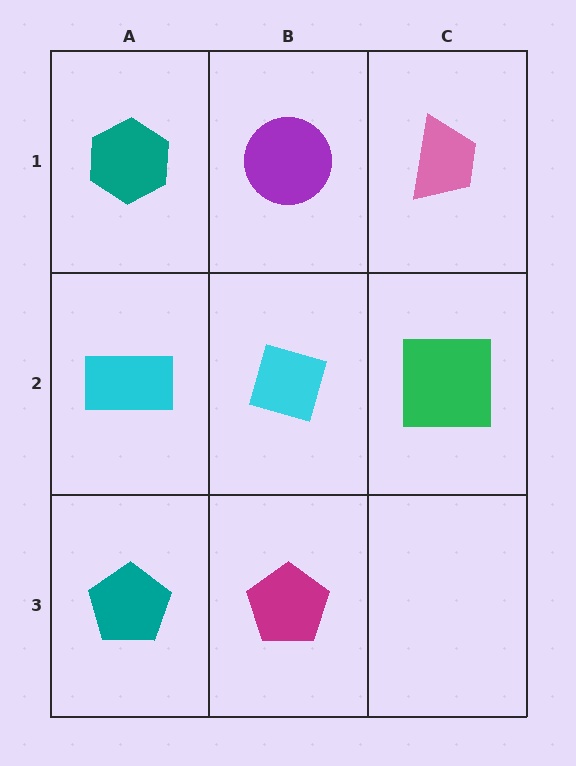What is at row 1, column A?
A teal hexagon.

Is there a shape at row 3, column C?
No, that cell is empty.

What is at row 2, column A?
A cyan rectangle.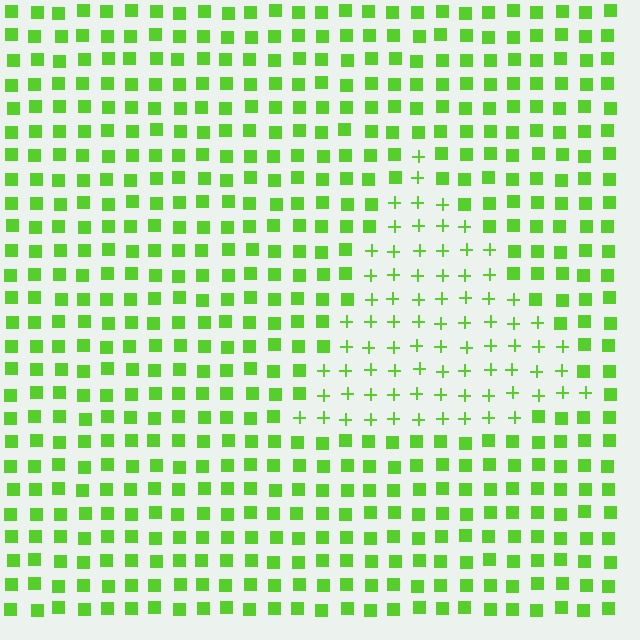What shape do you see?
I see a triangle.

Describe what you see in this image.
The image is filled with small lime elements arranged in a uniform grid. A triangle-shaped region contains plus signs, while the surrounding area contains squares. The boundary is defined purely by the change in element shape.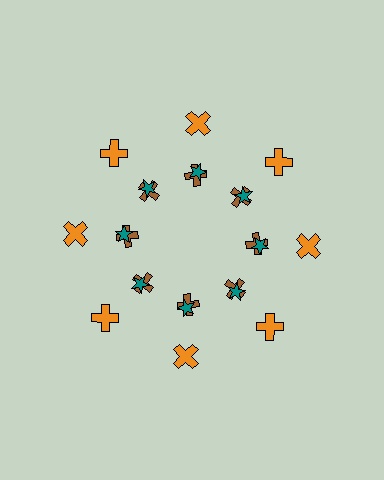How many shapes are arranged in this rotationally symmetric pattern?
There are 24 shapes, arranged in 8 groups of 3.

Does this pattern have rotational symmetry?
Yes, this pattern has 8-fold rotational symmetry. It looks the same after rotating 45 degrees around the center.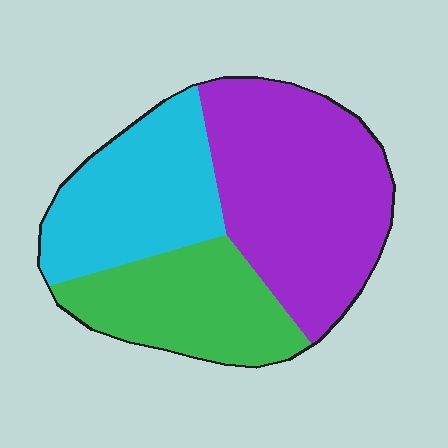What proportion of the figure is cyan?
Cyan covers 29% of the figure.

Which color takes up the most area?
Purple, at roughly 45%.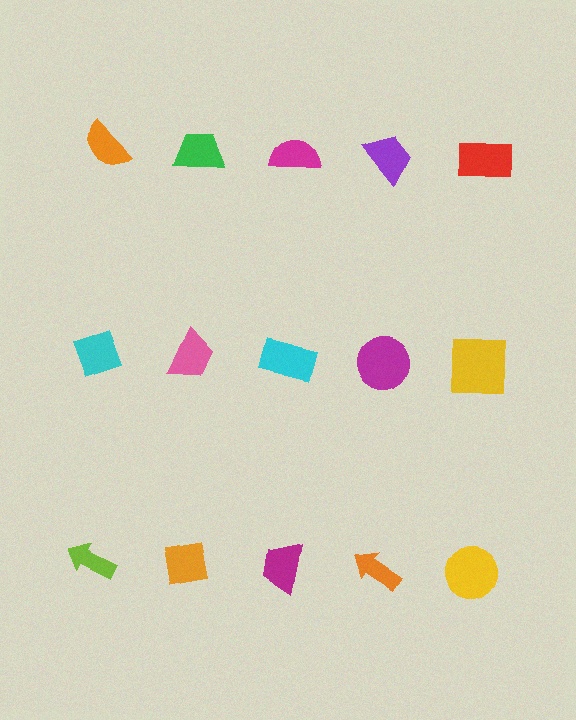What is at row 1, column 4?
A purple trapezoid.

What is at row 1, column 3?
A magenta semicircle.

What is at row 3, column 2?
An orange square.